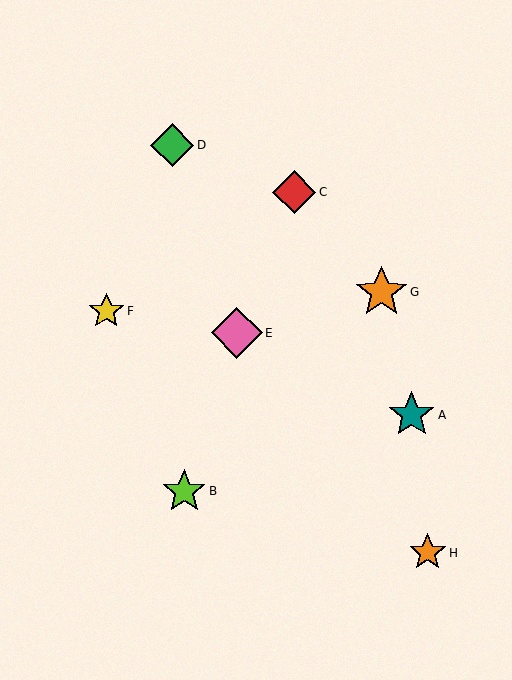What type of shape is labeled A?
Shape A is a teal star.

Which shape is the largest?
The orange star (labeled G) is the largest.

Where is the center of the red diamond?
The center of the red diamond is at (294, 192).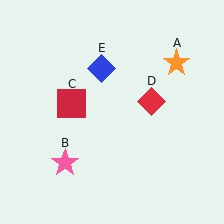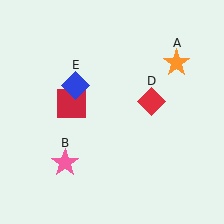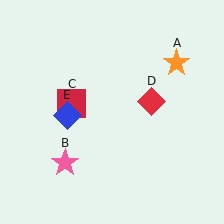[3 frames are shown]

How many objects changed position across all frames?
1 object changed position: blue diamond (object E).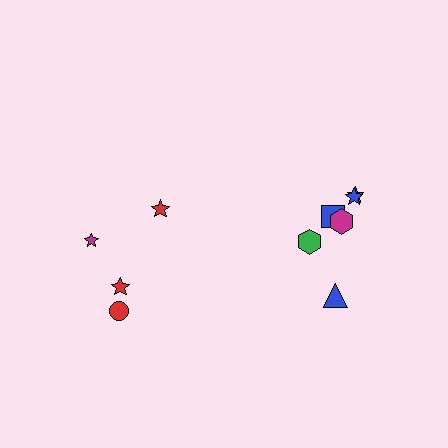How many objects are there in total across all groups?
There are 10 objects.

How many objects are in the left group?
There are 4 objects.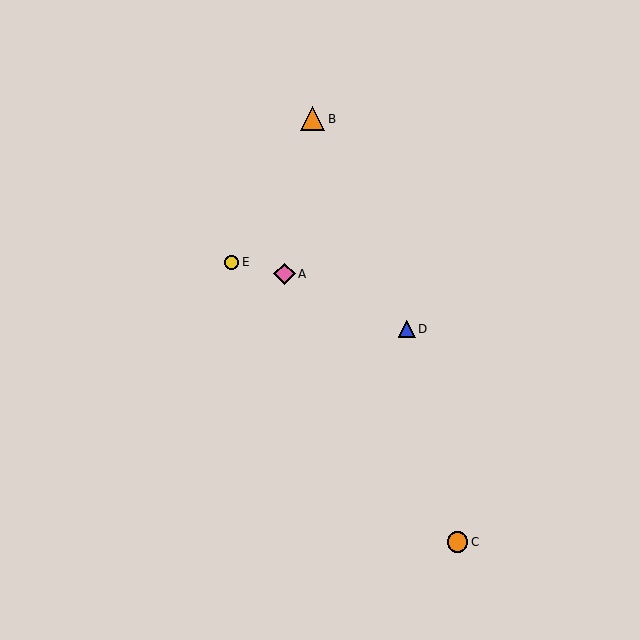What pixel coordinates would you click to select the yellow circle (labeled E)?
Click at (232, 262) to select the yellow circle E.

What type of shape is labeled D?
Shape D is a blue triangle.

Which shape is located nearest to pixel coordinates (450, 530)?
The orange circle (labeled C) at (458, 542) is nearest to that location.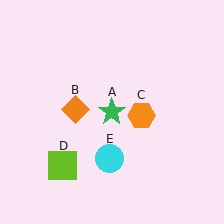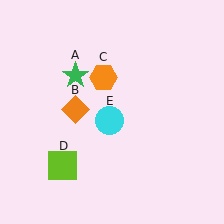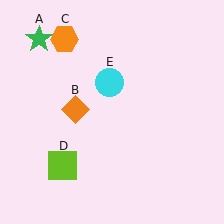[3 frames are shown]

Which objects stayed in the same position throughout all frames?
Orange diamond (object B) and lime square (object D) remained stationary.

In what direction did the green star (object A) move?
The green star (object A) moved up and to the left.